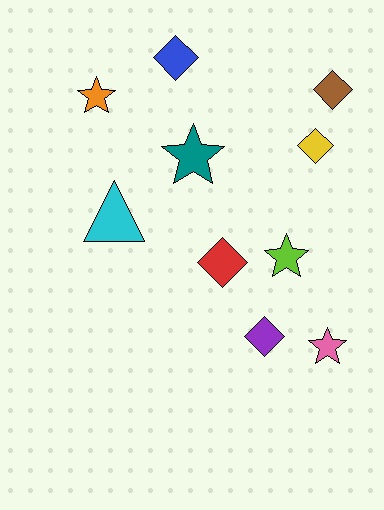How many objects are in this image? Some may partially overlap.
There are 10 objects.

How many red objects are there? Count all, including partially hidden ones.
There is 1 red object.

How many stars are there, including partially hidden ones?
There are 4 stars.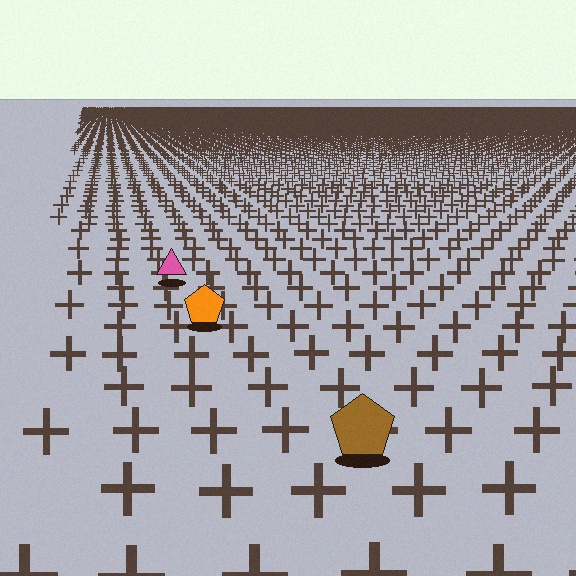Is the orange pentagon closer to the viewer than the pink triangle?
Yes. The orange pentagon is closer — you can tell from the texture gradient: the ground texture is coarser near it.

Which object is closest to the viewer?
The brown pentagon is closest. The texture marks near it are larger and more spread out.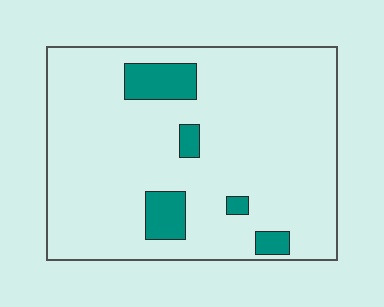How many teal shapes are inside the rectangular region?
5.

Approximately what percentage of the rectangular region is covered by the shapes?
Approximately 10%.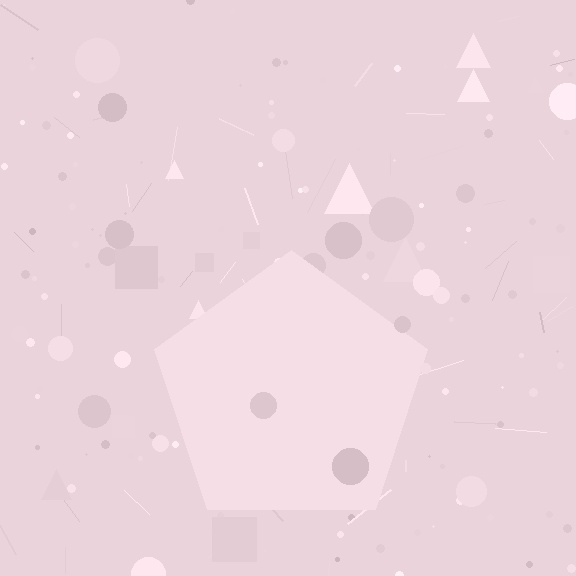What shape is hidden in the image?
A pentagon is hidden in the image.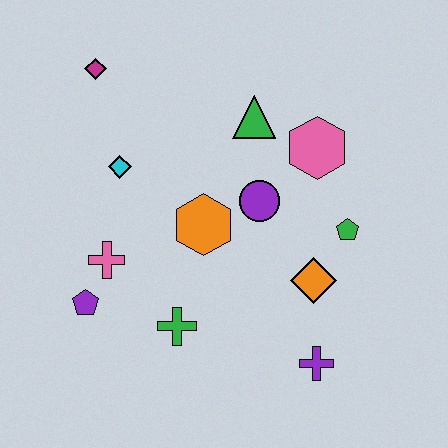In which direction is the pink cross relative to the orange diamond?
The pink cross is to the left of the orange diamond.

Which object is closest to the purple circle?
The orange hexagon is closest to the purple circle.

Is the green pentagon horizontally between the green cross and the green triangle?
No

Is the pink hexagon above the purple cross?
Yes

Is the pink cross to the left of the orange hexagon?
Yes